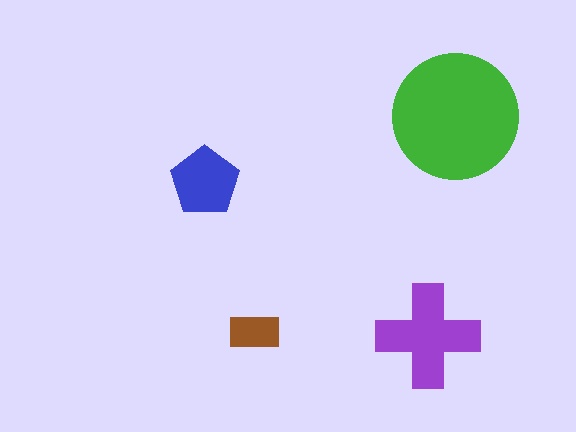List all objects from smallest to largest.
The brown rectangle, the blue pentagon, the purple cross, the green circle.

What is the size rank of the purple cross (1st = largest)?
2nd.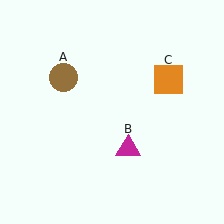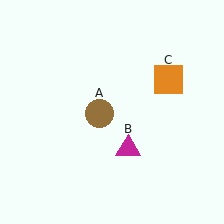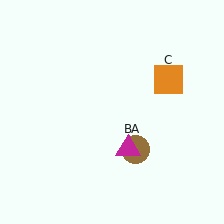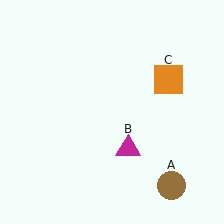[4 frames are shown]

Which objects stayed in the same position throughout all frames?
Magenta triangle (object B) and orange square (object C) remained stationary.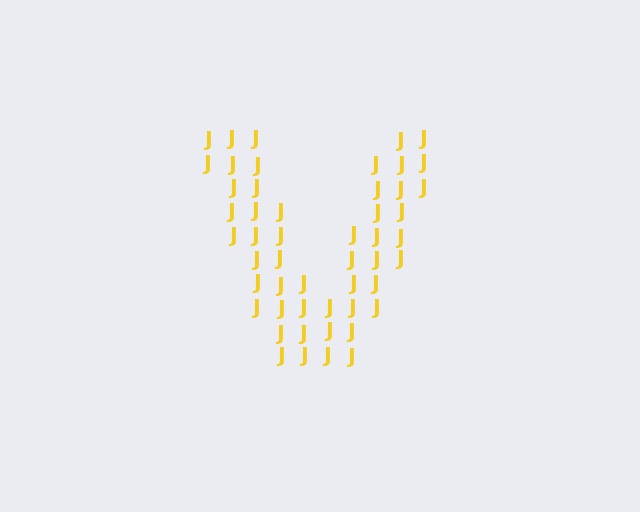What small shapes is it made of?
It is made of small letter J's.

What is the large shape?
The large shape is the letter V.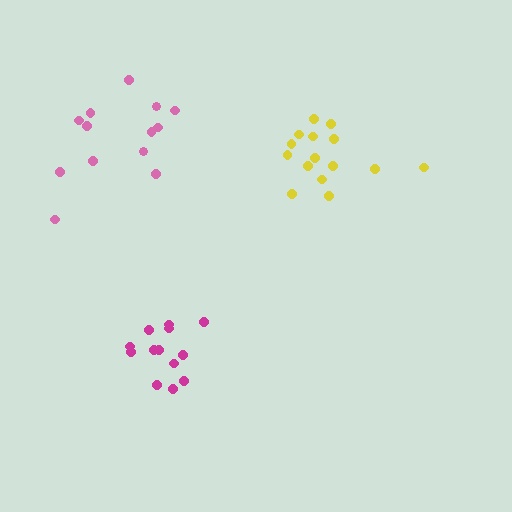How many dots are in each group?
Group 1: 13 dots, Group 2: 15 dots, Group 3: 13 dots (41 total).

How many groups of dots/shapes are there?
There are 3 groups.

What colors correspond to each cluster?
The clusters are colored: magenta, yellow, pink.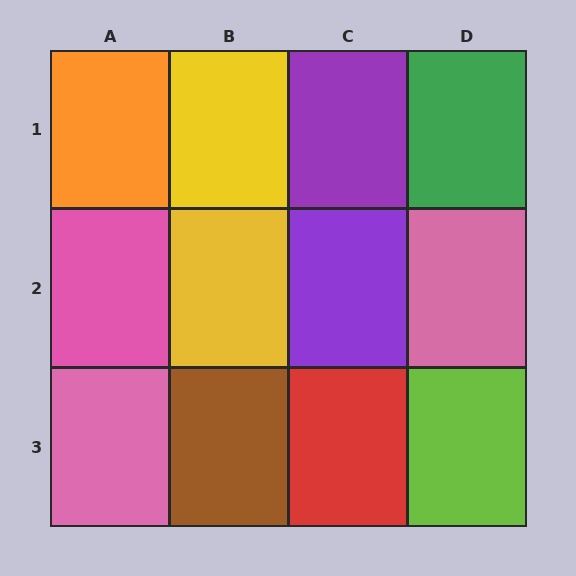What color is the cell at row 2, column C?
Purple.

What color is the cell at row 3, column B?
Brown.